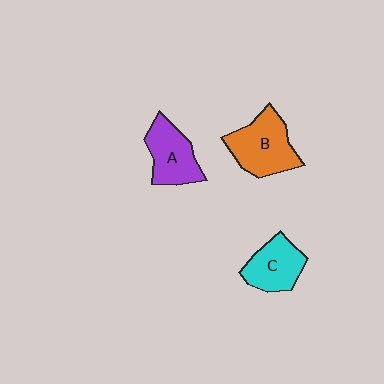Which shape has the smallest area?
Shape C (cyan).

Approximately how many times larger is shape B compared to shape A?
Approximately 1.2 times.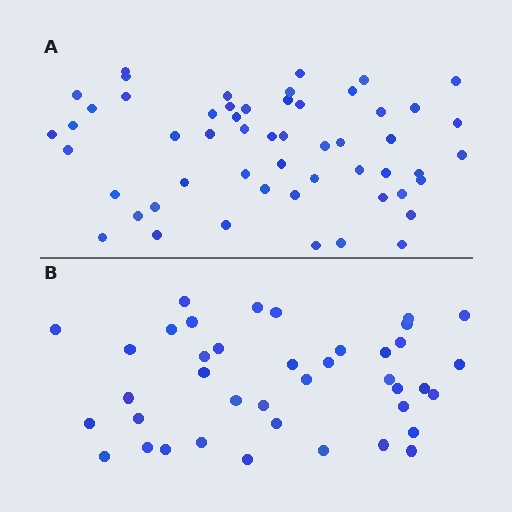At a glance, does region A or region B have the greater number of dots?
Region A (the top region) has more dots.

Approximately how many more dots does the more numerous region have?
Region A has approximately 15 more dots than region B.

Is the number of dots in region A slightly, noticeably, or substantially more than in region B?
Region A has noticeably more, but not dramatically so. The ratio is roughly 1.4 to 1.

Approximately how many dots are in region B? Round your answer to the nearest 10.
About 40 dots.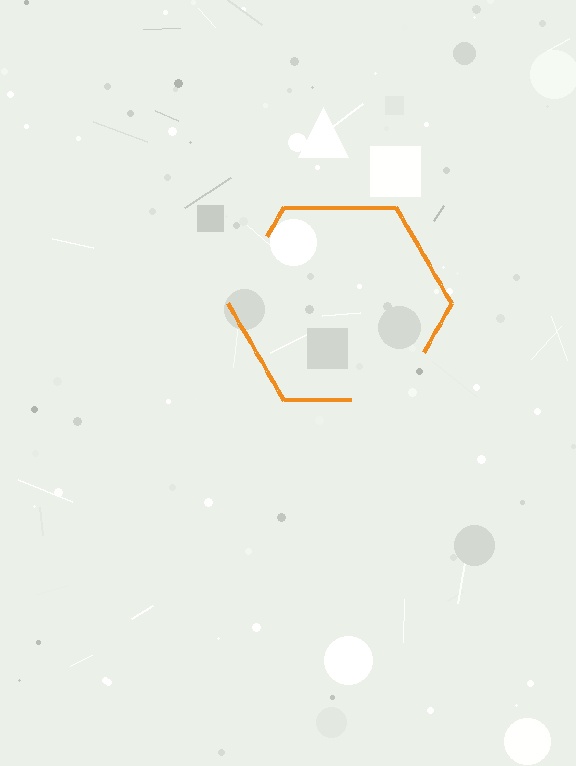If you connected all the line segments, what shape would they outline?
They would outline a hexagon.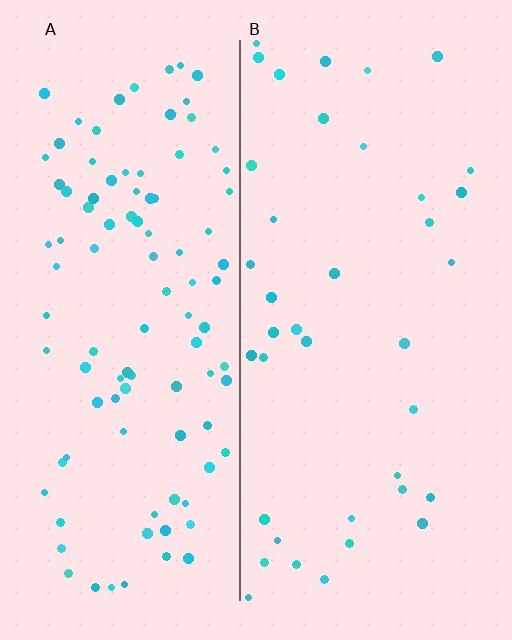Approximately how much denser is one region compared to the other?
Approximately 2.6× — region A over region B.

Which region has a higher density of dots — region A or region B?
A (the left).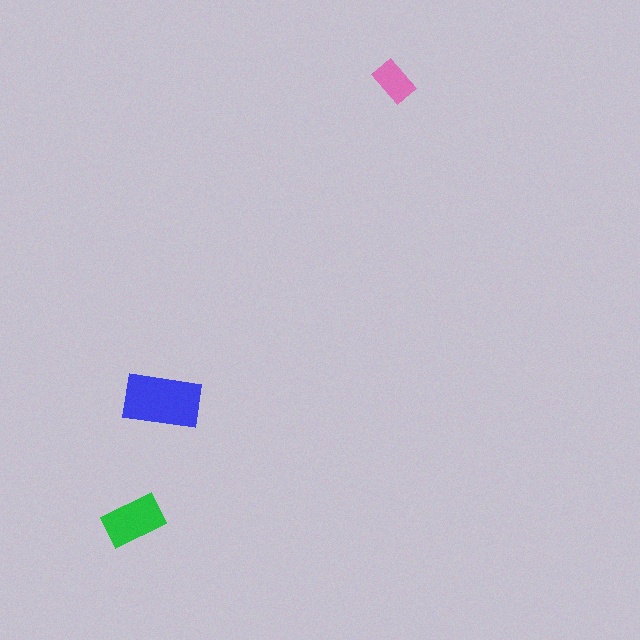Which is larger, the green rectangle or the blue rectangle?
The blue one.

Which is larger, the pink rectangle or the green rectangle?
The green one.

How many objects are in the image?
There are 3 objects in the image.